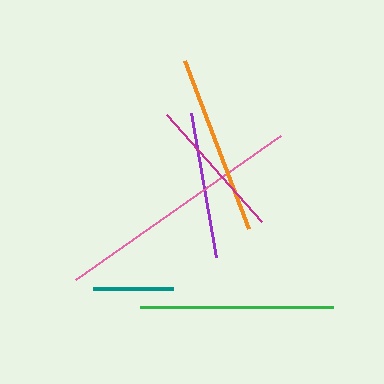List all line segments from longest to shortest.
From longest to shortest: pink, green, orange, purple, magenta, teal.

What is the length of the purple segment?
The purple segment is approximately 146 pixels long.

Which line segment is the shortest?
The teal line is the shortest at approximately 79 pixels.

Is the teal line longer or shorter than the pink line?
The pink line is longer than the teal line.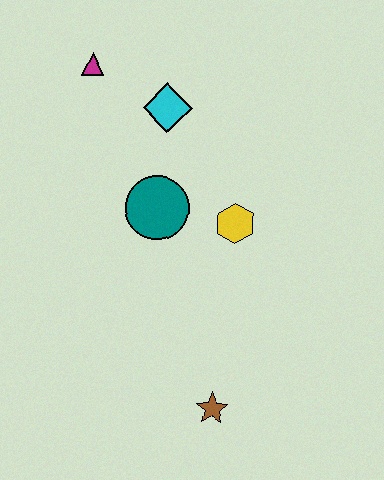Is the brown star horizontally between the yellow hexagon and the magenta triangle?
Yes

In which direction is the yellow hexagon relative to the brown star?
The yellow hexagon is above the brown star.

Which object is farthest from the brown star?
The magenta triangle is farthest from the brown star.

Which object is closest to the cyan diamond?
The magenta triangle is closest to the cyan diamond.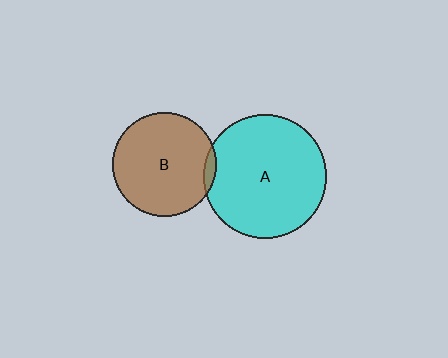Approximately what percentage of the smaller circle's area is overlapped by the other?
Approximately 5%.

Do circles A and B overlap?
Yes.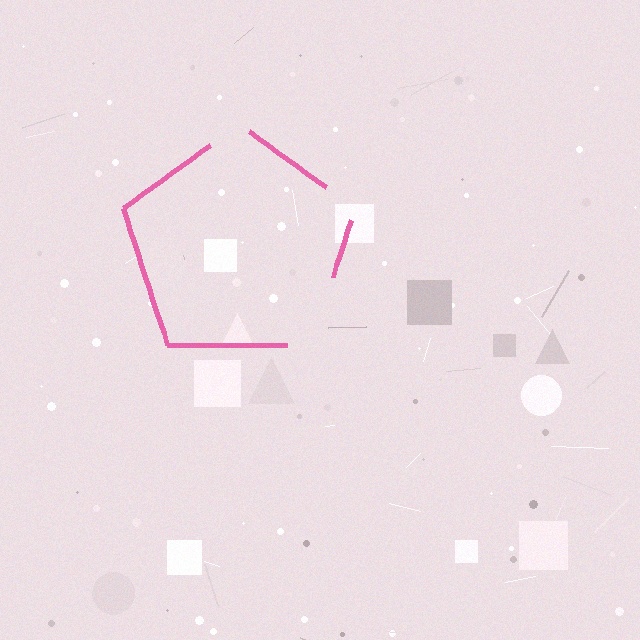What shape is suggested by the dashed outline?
The dashed outline suggests a pentagon.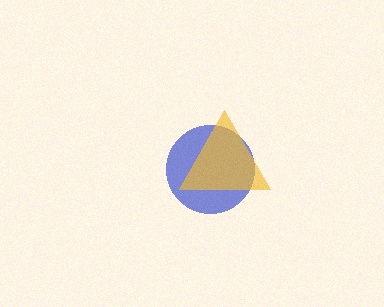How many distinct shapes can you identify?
There are 2 distinct shapes: a blue circle, a yellow triangle.